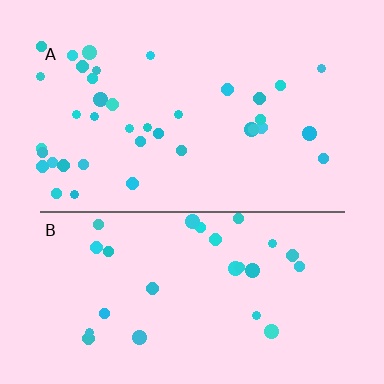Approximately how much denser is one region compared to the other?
Approximately 1.4× — region A over region B.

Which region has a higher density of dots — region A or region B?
A (the top).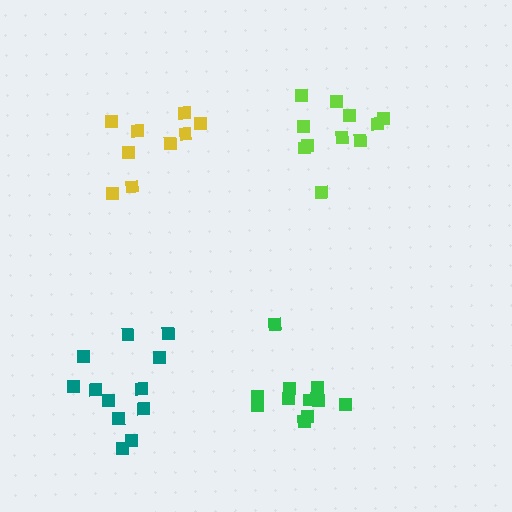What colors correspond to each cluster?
The clusters are colored: green, lime, yellow, teal.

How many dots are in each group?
Group 1: 12 dots, Group 2: 11 dots, Group 3: 9 dots, Group 4: 12 dots (44 total).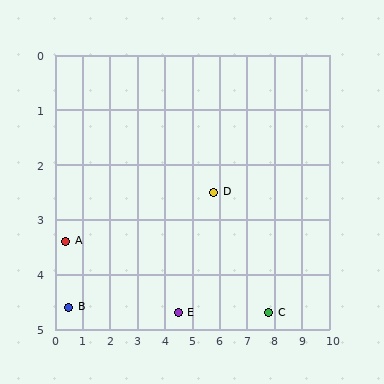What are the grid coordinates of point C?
Point C is at approximately (7.8, 4.7).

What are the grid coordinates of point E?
Point E is at approximately (4.5, 4.7).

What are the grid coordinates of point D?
Point D is at approximately (5.8, 2.5).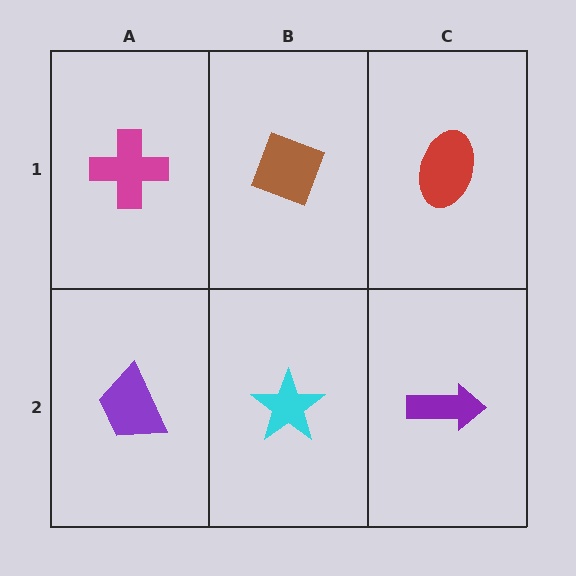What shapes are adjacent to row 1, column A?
A purple trapezoid (row 2, column A), a brown diamond (row 1, column B).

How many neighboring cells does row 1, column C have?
2.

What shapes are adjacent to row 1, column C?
A purple arrow (row 2, column C), a brown diamond (row 1, column B).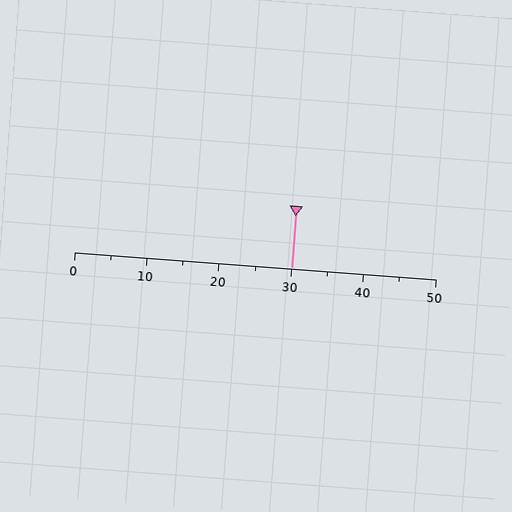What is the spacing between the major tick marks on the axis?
The major ticks are spaced 10 apart.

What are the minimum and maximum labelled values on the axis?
The axis runs from 0 to 50.